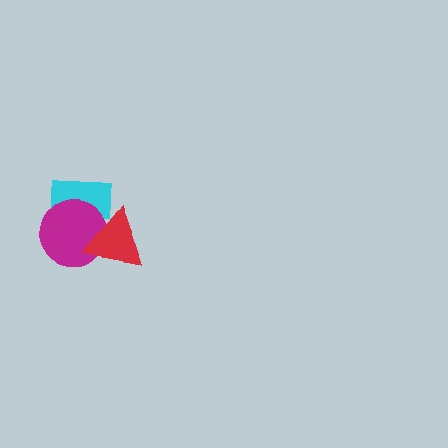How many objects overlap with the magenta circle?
2 objects overlap with the magenta circle.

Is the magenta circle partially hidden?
Yes, it is partially covered by another shape.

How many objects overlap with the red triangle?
2 objects overlap with the red triangle.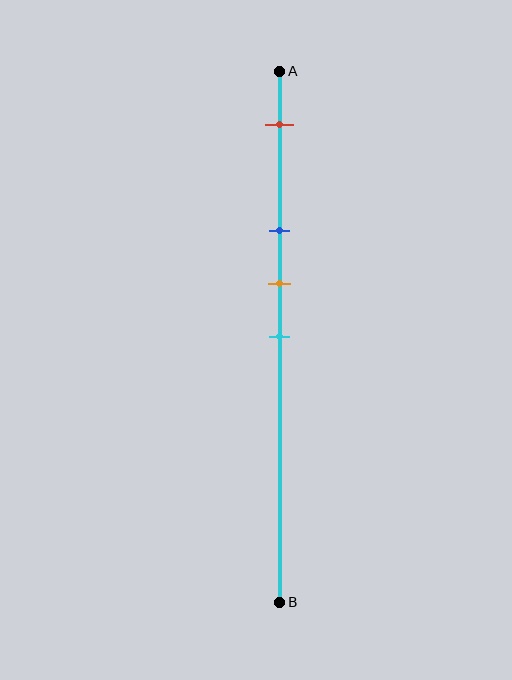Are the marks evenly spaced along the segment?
No, the marks are not evenly spaced.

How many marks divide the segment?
There are 4 marks dividing the segment.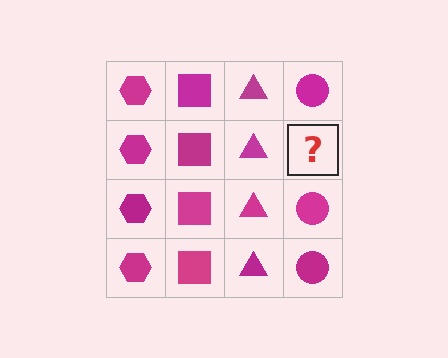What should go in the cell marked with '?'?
The missing cell should contain a magenta circle.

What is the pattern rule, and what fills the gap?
The rule is that each column has a consistent shape. The gap should be filled with a magenta circle.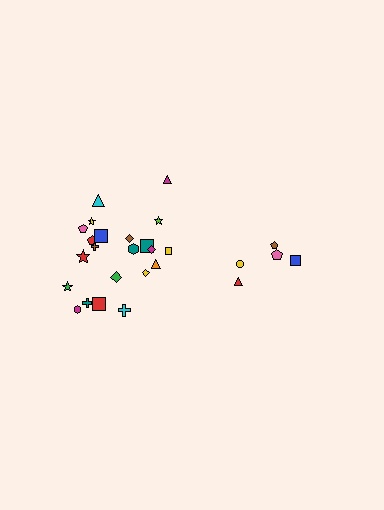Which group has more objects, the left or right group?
The left group.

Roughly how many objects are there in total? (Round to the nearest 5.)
Roughly 25 objects in total.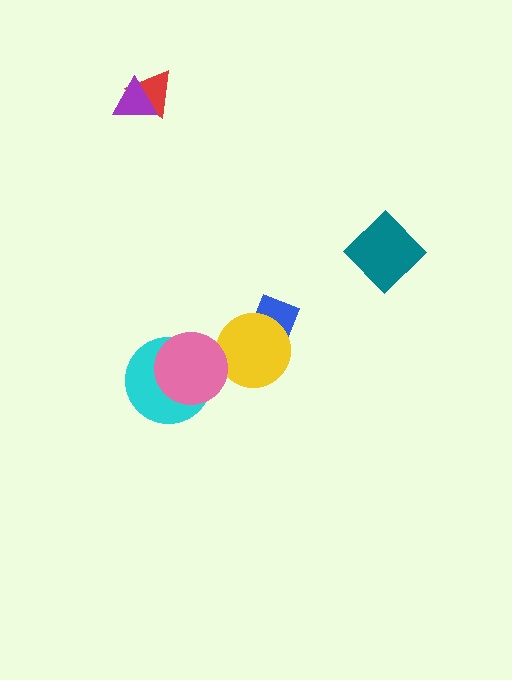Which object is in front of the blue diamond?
The yellow circle is in front of the blue diamond.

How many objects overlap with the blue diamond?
1 object overlaps with the blue diamond.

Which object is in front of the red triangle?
The purple triangle is in front of the red triangle.